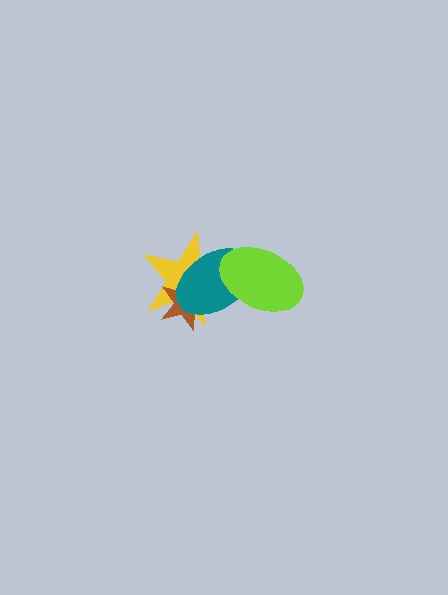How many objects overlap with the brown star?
2 objects overlap with the brown star.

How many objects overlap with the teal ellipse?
3 objects overlap with the teal ellipse.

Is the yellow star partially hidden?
Yes, it is partially covered by another shape.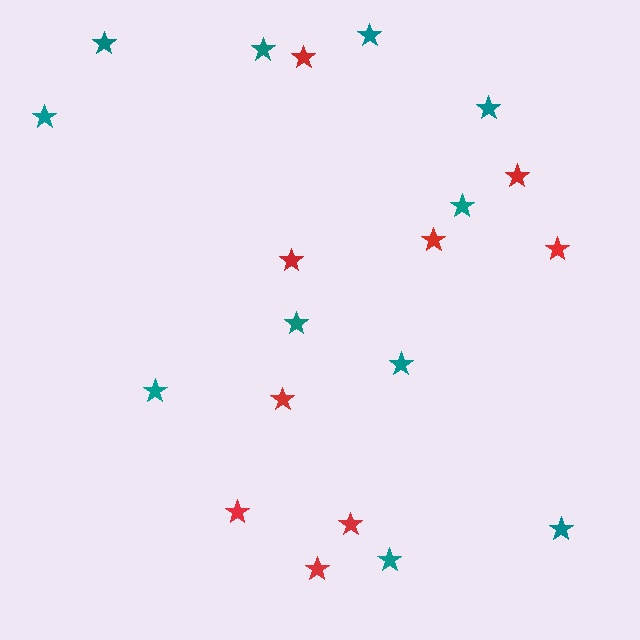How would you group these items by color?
There are 2 groups: one group of teal stars (11) and one group of red stars (9).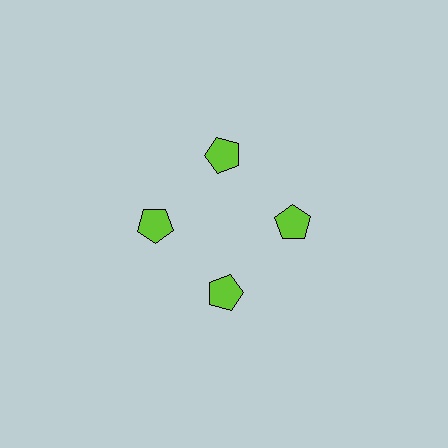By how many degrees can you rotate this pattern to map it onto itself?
The pattern maps onto itself every 90 degrees of rotation.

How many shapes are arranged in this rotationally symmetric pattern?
There are 4 shapes, arranged in 4 groups of 1.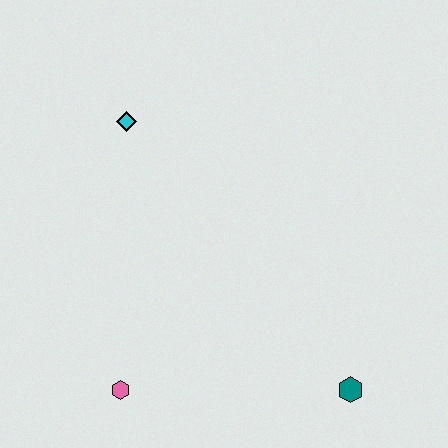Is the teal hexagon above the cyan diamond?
No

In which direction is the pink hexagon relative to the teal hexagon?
The pink hexagon is to the left of the teal hexagon.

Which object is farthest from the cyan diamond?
The teal hexagon is farthest from the cyan diamond.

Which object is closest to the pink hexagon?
The teal hexagon is closest to the pink hexagon.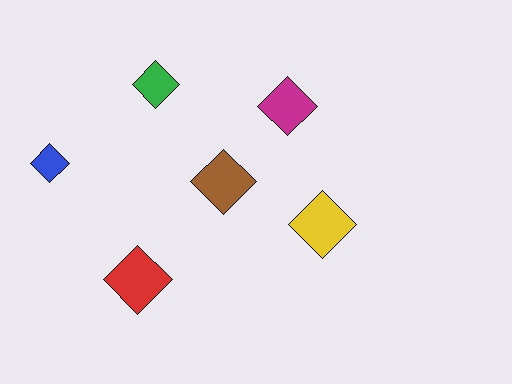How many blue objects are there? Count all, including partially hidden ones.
There is 1 blue object.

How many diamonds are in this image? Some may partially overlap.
There are 6 diamonds.